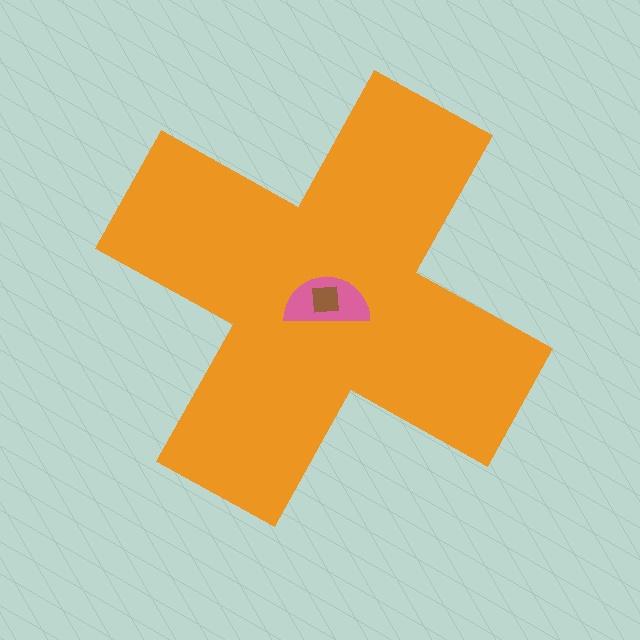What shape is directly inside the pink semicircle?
The brown square.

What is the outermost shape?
The orange cross.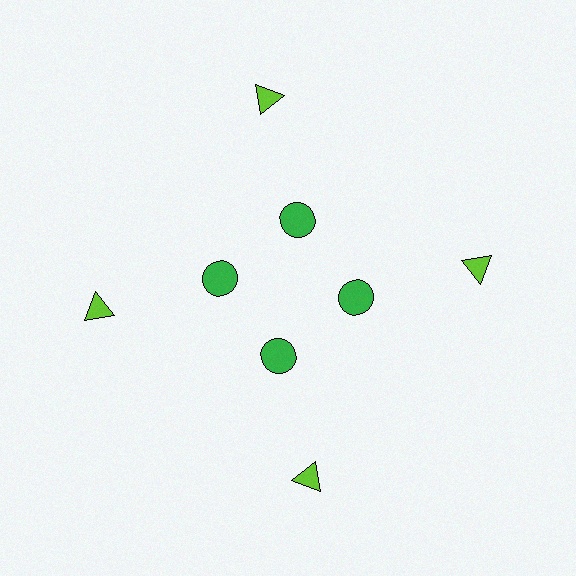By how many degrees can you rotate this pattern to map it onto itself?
The pattern maps onto itself every 90 degrees of rotation.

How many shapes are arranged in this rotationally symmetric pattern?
There are 8 shapes, arranged in 4 groups of 2.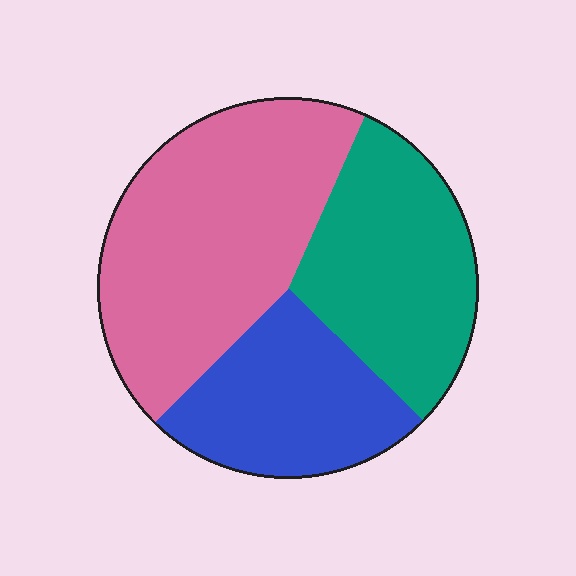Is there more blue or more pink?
Pink.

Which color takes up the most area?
Pink, at roughly 45%.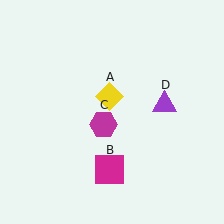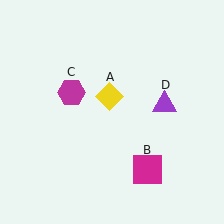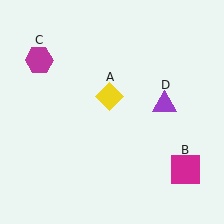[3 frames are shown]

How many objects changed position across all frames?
2 objects changed position: magenta square (object B), magenta hexagon (object C).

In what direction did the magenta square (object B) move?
The magenta square (object B) moved right.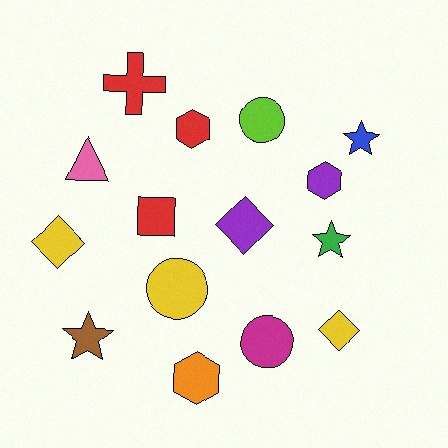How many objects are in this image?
There are 15 objects.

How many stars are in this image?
There are 3 stars.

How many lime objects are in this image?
There is 1 lime object.